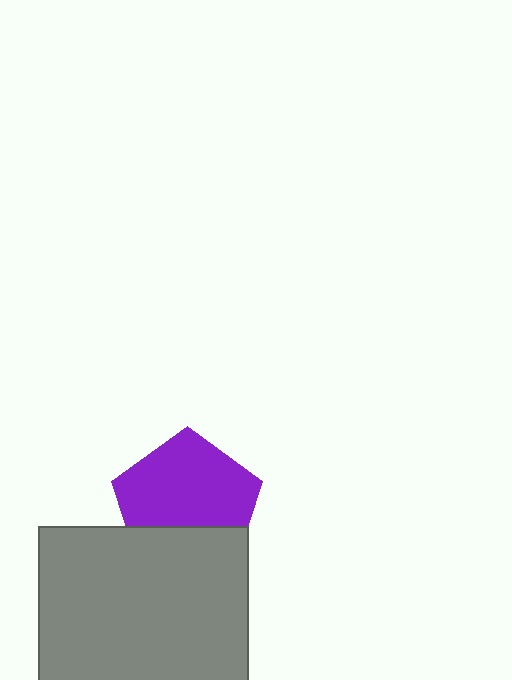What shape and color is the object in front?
The object in front is a gray rectangle.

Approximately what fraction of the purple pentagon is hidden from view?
Roughly 33% of the purple pentagon is hidden behind the gray rectangle.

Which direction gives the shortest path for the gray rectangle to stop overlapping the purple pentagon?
Moving down gives the shortest separation.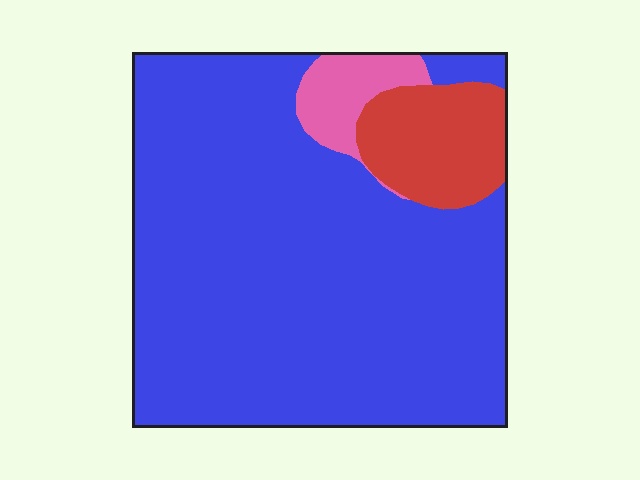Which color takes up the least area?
Pink, at roughly 5%.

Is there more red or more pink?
Red.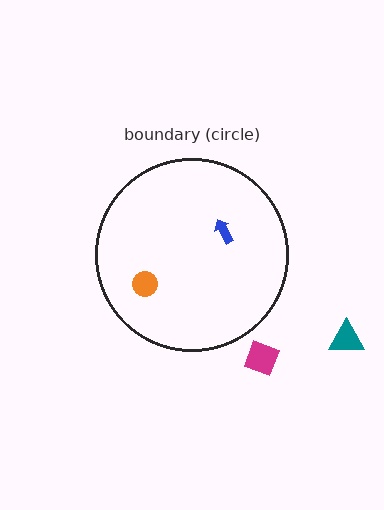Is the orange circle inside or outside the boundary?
Inside.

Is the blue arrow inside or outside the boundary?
Inside.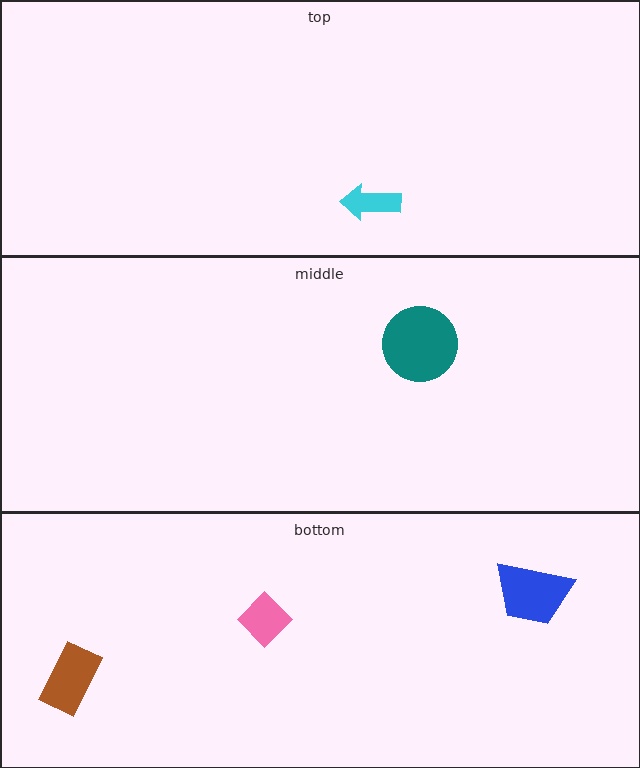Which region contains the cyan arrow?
The top region.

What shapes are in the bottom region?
The brown rectangle, the blue trapezoid, the pink diamond.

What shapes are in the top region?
The cyan arrow.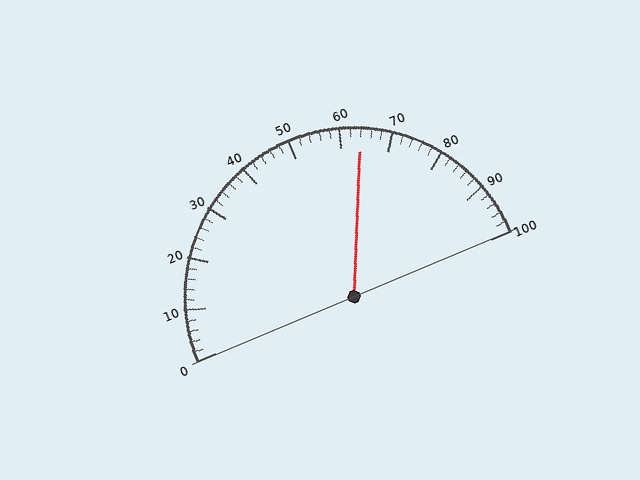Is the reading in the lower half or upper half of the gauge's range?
The reading is in the upper half of the range (0 to 100).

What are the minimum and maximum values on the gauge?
The gauge ranges from 0 to 100.